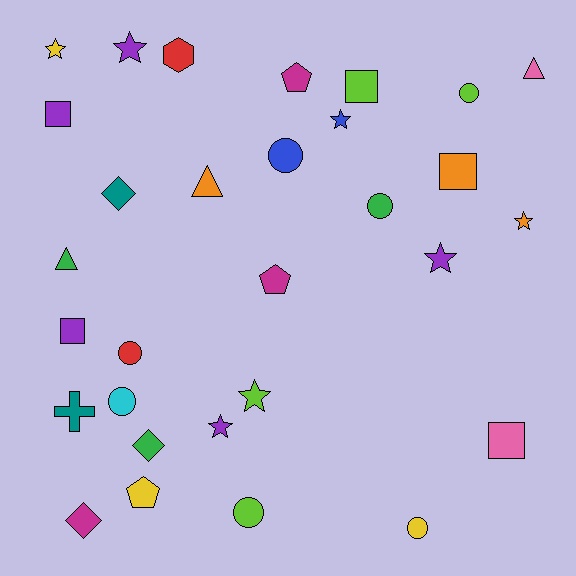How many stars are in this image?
There are 7 stars.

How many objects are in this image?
There are 30 objects.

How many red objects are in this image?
There are 2 red objects.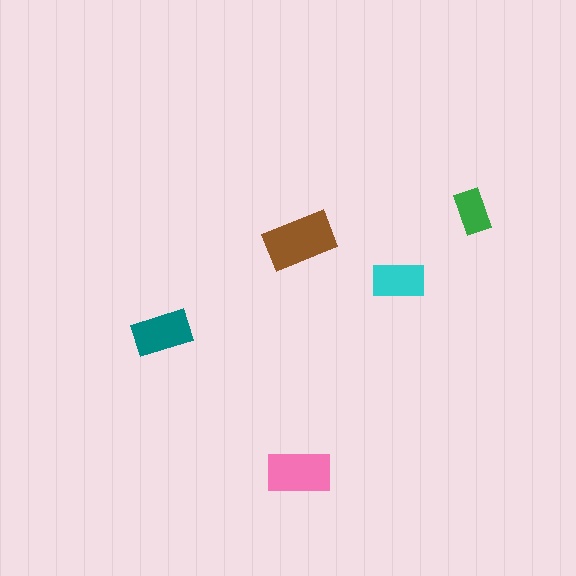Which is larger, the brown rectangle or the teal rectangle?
The brown one.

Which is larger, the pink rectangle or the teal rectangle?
The pink one.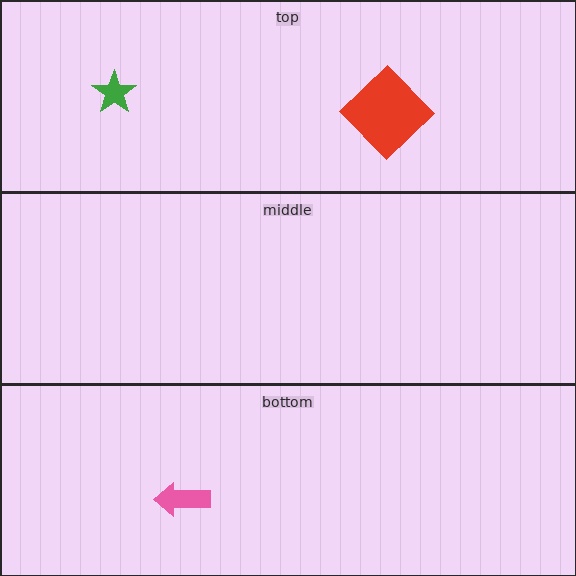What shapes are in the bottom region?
The pink arrow.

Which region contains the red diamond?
The top region.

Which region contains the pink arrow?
The bottom region.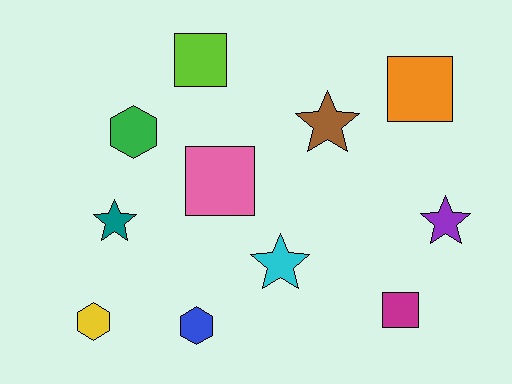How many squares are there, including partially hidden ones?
There are 4 squares.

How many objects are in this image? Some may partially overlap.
There are 11 objects.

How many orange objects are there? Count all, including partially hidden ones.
There is 1 orange object.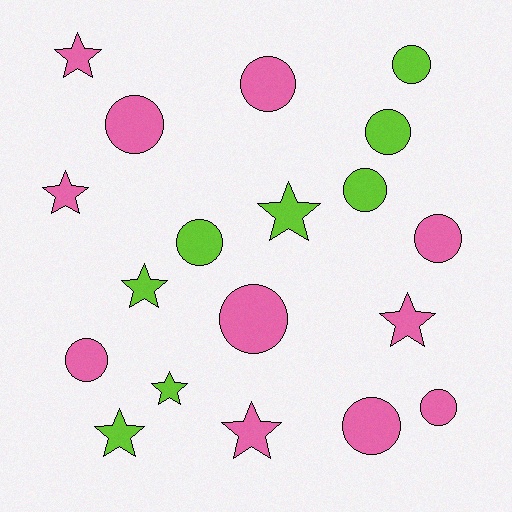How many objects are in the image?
There are 19 objects.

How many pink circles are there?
There are 7 pink circles.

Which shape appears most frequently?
Circle, with 11 objects.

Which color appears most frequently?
Pink, with 11 objects.